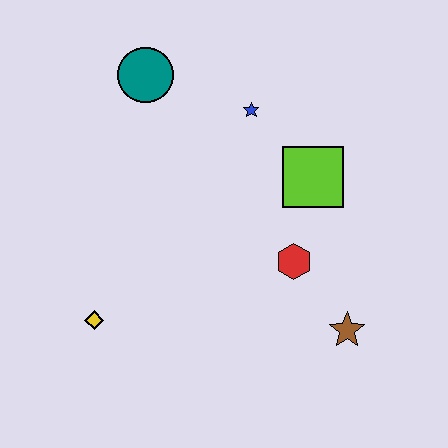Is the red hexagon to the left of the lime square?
Yes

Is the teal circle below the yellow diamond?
No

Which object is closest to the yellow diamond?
The red hexagon is closest to the yellow diamond.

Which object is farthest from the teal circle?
The brown star is farthest from the teal circle.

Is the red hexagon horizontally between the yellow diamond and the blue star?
No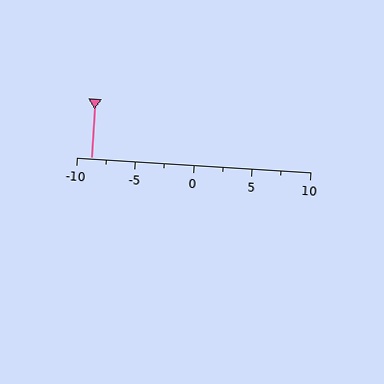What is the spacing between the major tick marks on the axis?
The major ticks are spaced 5 apart.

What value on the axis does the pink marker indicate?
The marker indicates approximately -8.8.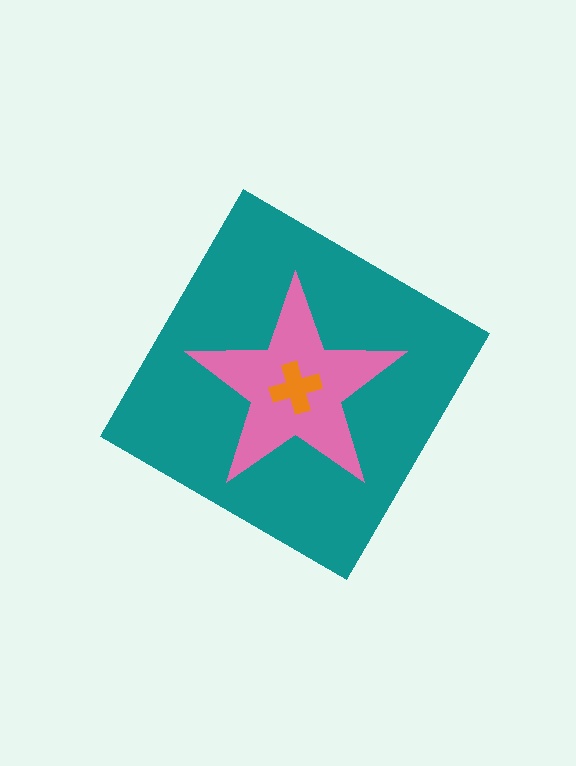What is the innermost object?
The orange cross.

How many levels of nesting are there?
3.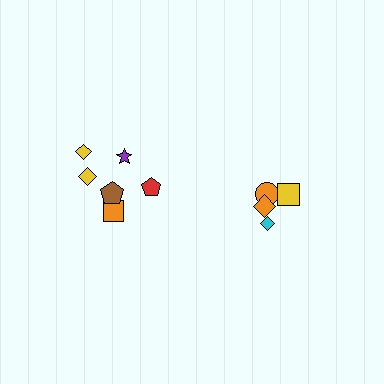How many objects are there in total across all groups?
There are 10 objects.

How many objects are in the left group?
There are 6 objects.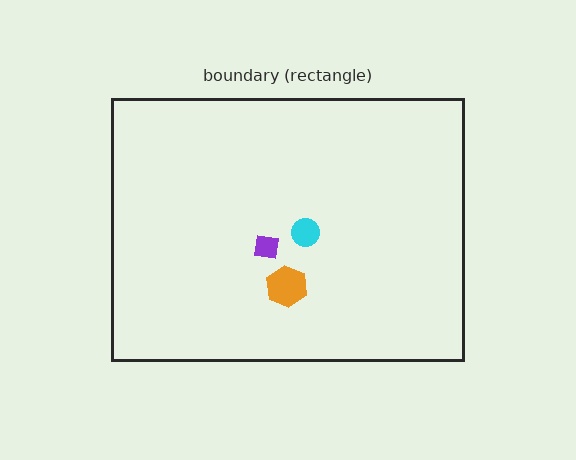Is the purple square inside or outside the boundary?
Inside.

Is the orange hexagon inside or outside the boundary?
Inside.